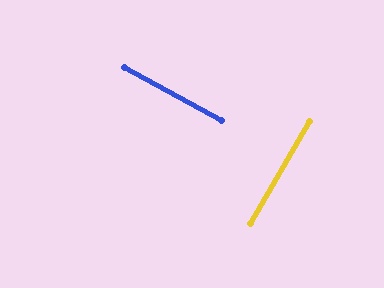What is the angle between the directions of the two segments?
Approximately 89 degrees.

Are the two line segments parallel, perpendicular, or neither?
Perpendicular — they meet at approximately 89°.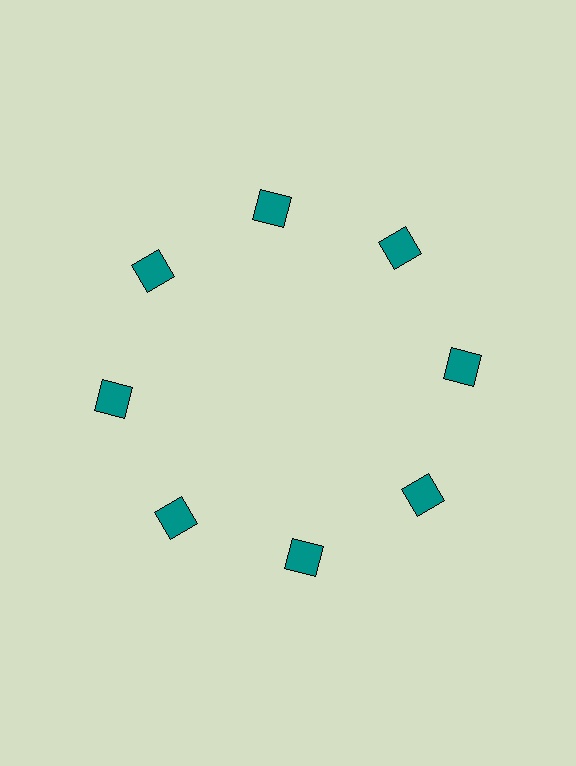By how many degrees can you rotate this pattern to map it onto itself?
The pattern maps onto itself every 45 degrees of rotation.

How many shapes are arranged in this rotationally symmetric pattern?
There are 8 shapes, arranged in 8 groups of 1.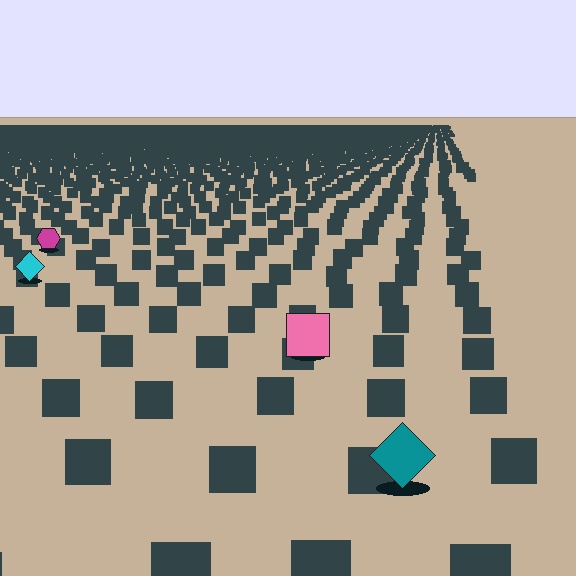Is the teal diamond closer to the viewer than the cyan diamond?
Yes. The teal diamond is closer — you can tell from the texture gradient: the ground texture is coarser near it.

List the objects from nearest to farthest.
From nearest to farthest: the teal diamond, the pink square, the cyan diamond, the magenta hexagon.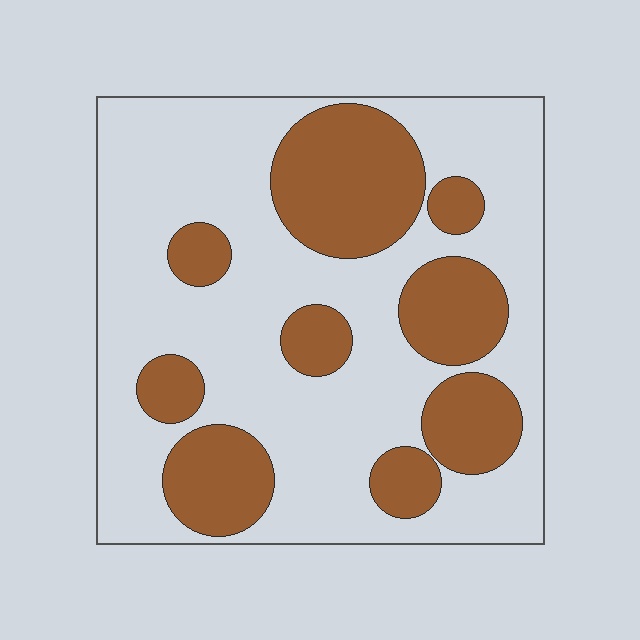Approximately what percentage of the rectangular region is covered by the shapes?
Approximately 30%.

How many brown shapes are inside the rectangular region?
9.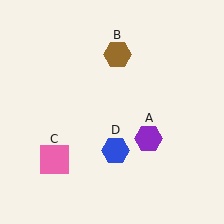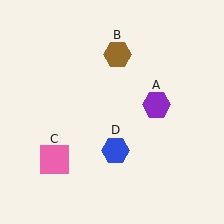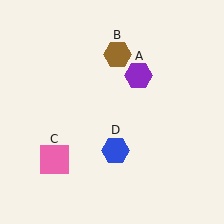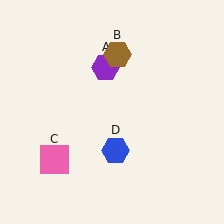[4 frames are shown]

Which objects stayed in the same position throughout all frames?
Brown hexagon (object B) and pink square (object C) and blue hexagon (object D) remained stationary.